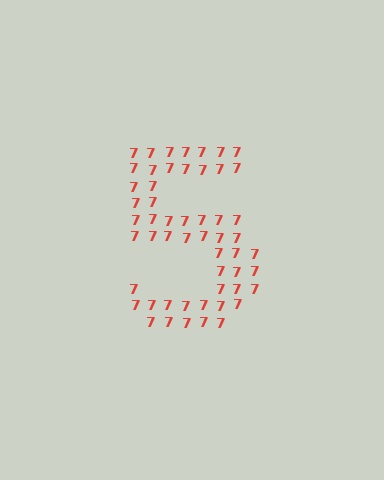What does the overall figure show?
The overall figure shows the digit 5.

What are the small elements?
The small elements are digit 7's.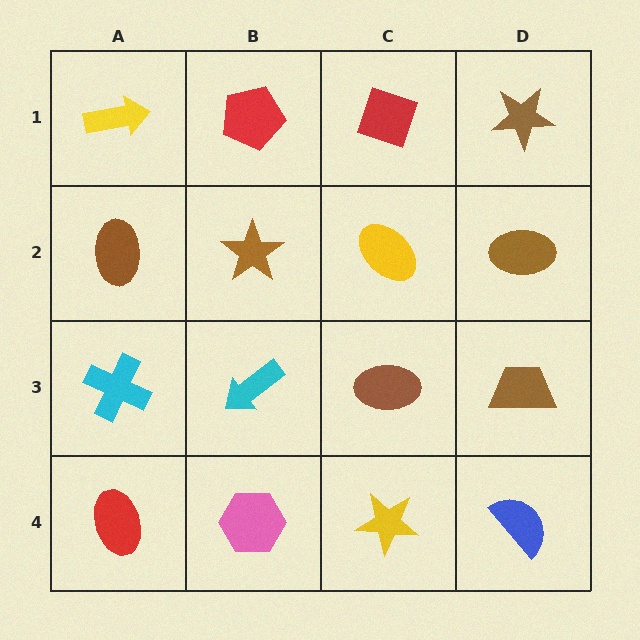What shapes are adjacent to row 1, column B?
A brown star (row 2, column B), a yellow arrow (row 1, column A), a red diamond (row 1, column C).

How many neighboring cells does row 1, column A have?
2.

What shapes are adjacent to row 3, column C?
A yellow ellipse (row 2, column C), a yellow star (row 4, column C), a cyan arrow (row 3, column B), a brown trapezoid (row 3, column D).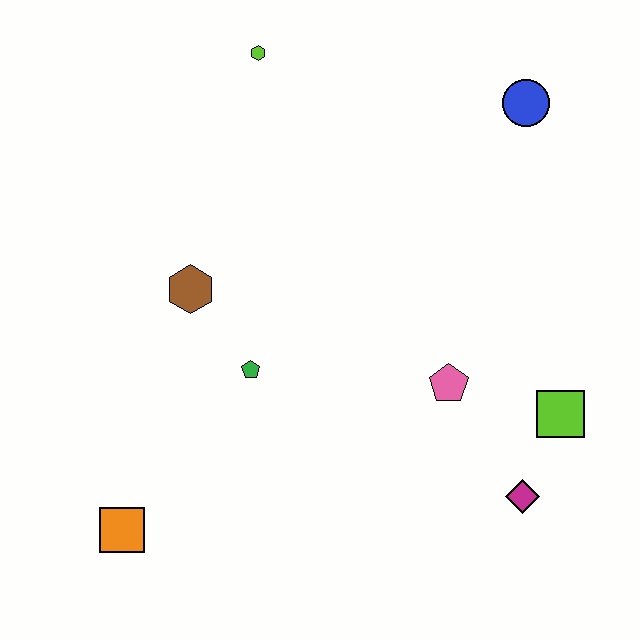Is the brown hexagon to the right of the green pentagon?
No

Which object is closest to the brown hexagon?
The green pentagon is closest to the brown hexagon.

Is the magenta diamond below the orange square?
No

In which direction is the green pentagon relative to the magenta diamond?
The green pentagon is to the left of the magenta diamond.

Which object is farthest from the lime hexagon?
The magenta diamond is farthest from the lime hexagon.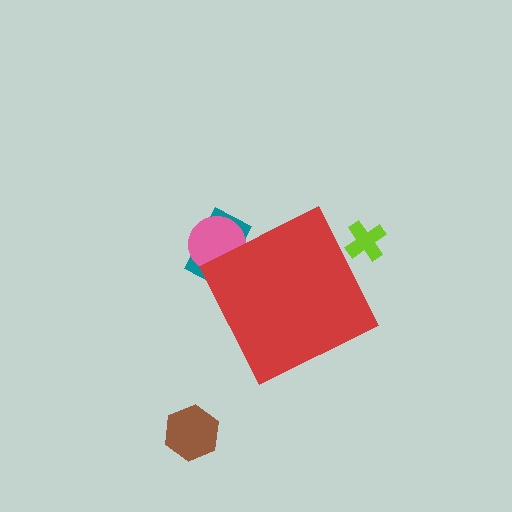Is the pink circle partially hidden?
Yes, the pink circle is partially hidden behind the red diamond.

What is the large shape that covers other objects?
A red diamond.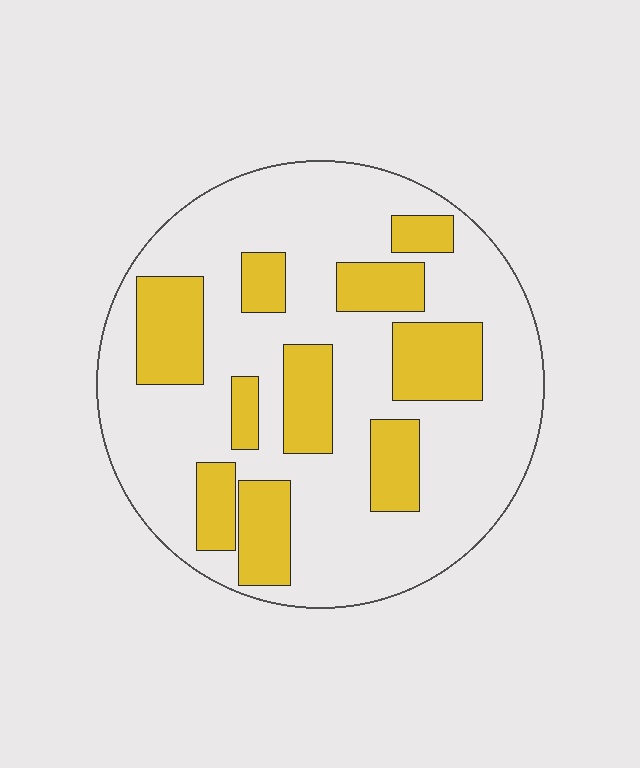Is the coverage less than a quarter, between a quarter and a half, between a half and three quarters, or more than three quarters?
Between a quarter and a half.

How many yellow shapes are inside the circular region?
10.